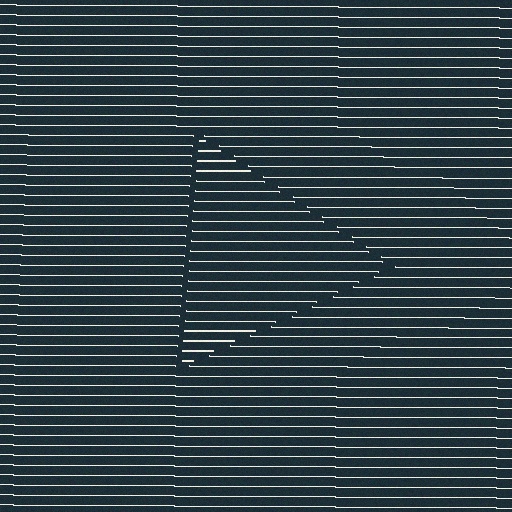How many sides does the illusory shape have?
3 sides — the line-ends trace a triangle.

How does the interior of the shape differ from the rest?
The interior of the shape contains the same grating, shifted by half a period — the contour is defined by the phase discontinuity where line-ends from the inner and outer gratings abut.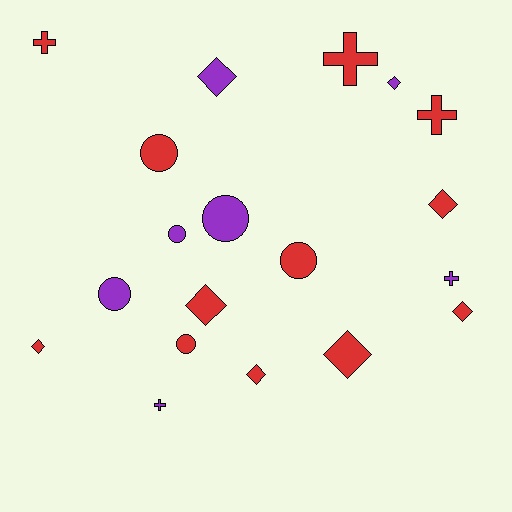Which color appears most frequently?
Red, with 12 objects.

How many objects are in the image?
There are 19 objects.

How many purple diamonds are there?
There are 2 purple diamonds.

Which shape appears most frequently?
Diamond, with 8 objects.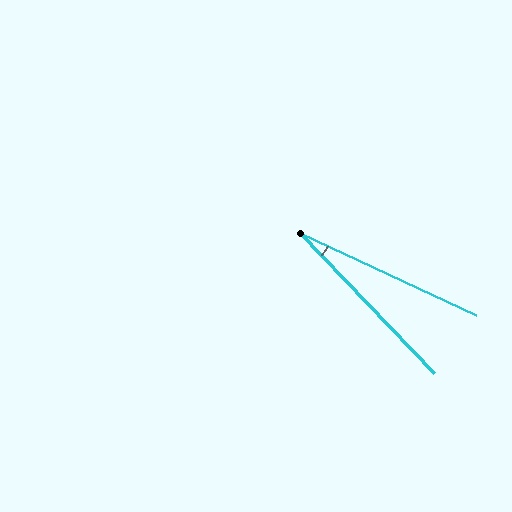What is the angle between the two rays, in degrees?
Approximately 21 degrees.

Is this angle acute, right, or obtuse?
It is acute.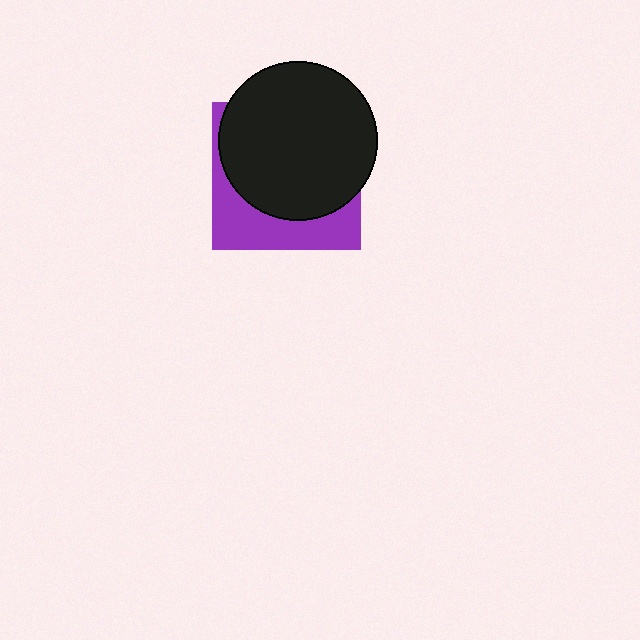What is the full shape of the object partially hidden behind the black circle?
The partially hidden object is a purple square.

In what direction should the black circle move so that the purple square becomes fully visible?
The black circle should move up. That is the shortest direction to clear the overlap and leave the purple square fully visible.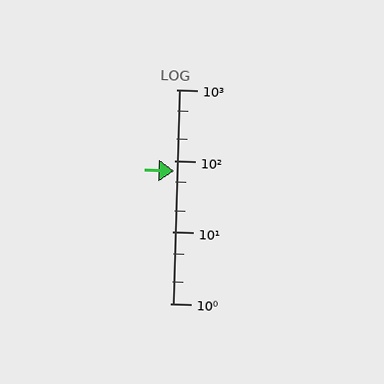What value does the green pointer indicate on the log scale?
The pointer indicates approximately 73.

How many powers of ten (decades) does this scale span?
The scale spans 3 decades, from 1 to 1000.